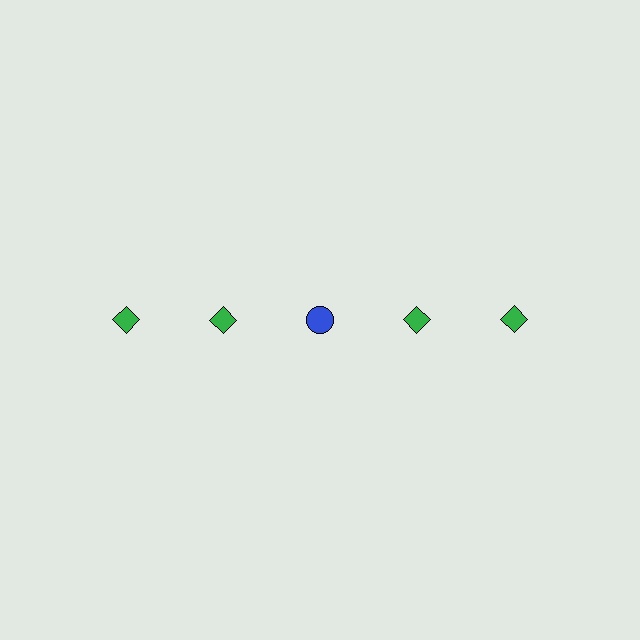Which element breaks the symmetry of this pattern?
The blue circle in the top row, center column breaks the symmetry. All other shapes are green diamonds.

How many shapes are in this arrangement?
There are 5 shapes arranged in a grid pattern.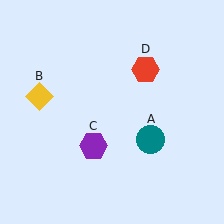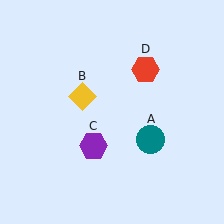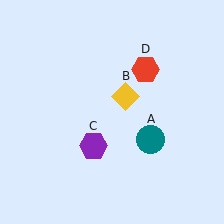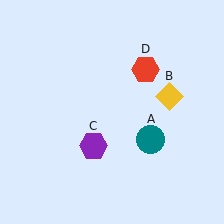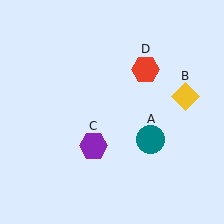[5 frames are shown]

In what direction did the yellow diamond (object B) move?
The yellow diamond (object B) moved right.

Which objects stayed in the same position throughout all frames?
Teal circle (object A) and purple hexagon (object C) and red hexagon (object D) remained stationary.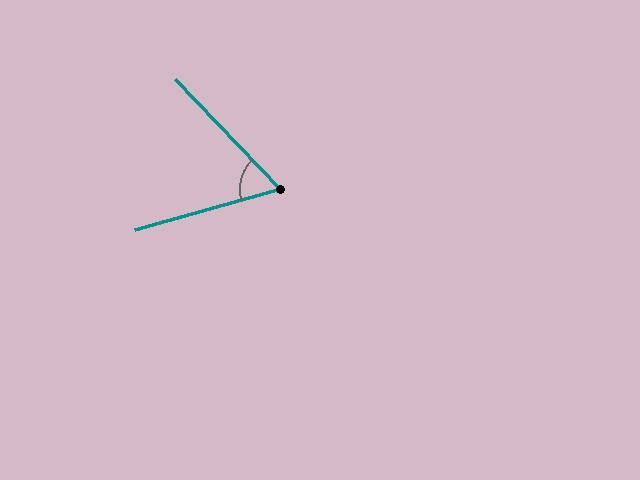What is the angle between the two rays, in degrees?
Approximately 62 degrees.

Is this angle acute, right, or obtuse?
It is acute.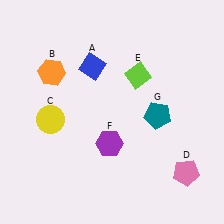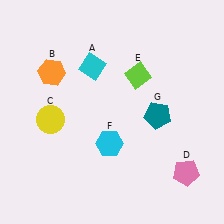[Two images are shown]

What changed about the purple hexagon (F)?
In Image 1, F is purple. In Image 2, it changed to cyan.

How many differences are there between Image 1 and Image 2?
There are 2 differences between the two images.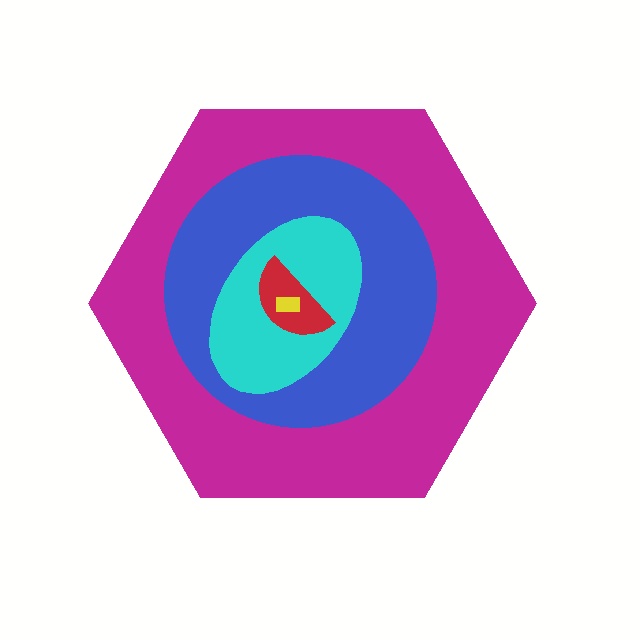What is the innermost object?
The yellow rectangle.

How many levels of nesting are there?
5.